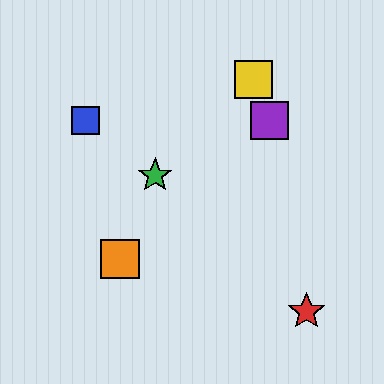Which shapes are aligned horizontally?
The blue square, the purple square are aligned horizontally.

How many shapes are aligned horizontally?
2 shapes (the blue square, the purple square) are aligned horizontally.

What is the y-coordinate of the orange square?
The orange square is at y≈259.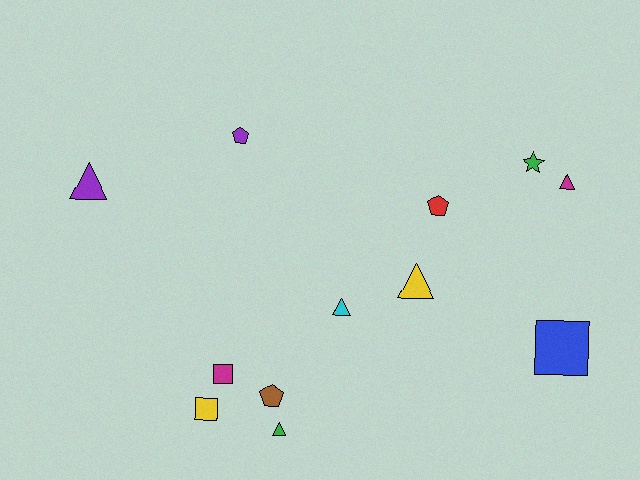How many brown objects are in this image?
There is 1 brown object.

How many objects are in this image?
There are 12 objects.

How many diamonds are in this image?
There are no diamonds.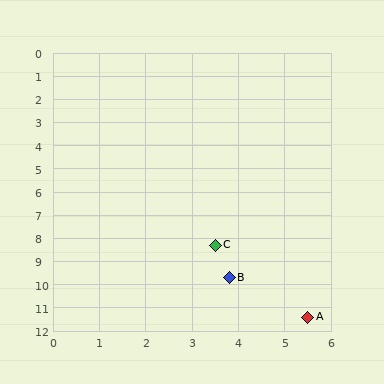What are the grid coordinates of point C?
Point C is at approximately (3.5, 8.3).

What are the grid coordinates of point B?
Point B is at approximately (3.8, 9.7).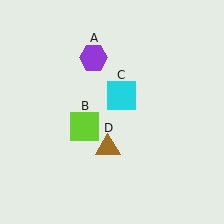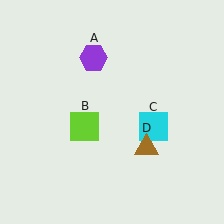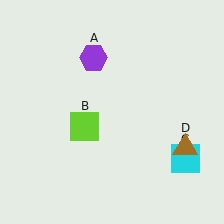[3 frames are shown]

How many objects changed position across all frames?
2 objects changed position: cyan square (object C), brown triangle (object D).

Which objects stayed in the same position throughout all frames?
Purple hexagon (object A) and lime square (object B) remained stationary.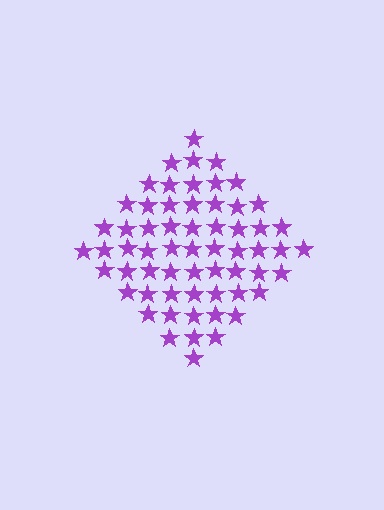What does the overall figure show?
The overall figure shows a diamond.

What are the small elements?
The small elements are stars.